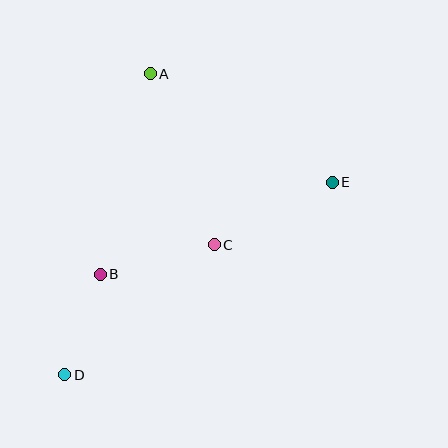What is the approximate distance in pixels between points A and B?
The distance between A and B is approximately 207 pixels.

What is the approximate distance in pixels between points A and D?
The distance between A and D is approximately 313 pixels.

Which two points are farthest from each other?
Points D and E are farthest from each other.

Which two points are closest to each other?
Points B and D are closest to each other.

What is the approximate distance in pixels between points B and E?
The distance between B and E is approximately 250 pixels.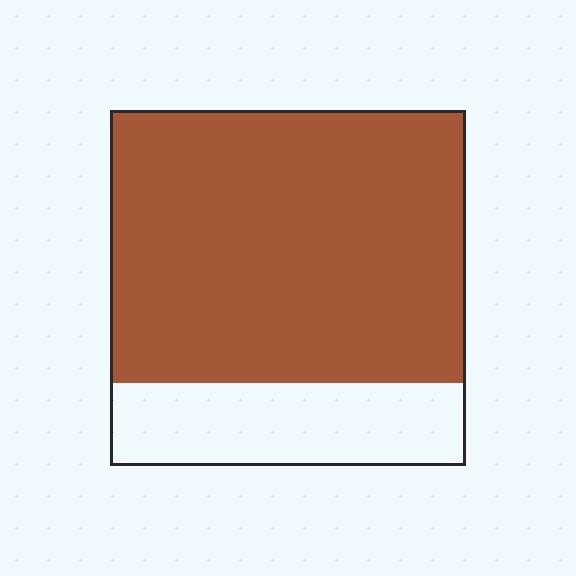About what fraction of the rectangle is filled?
About three quarters (3/4).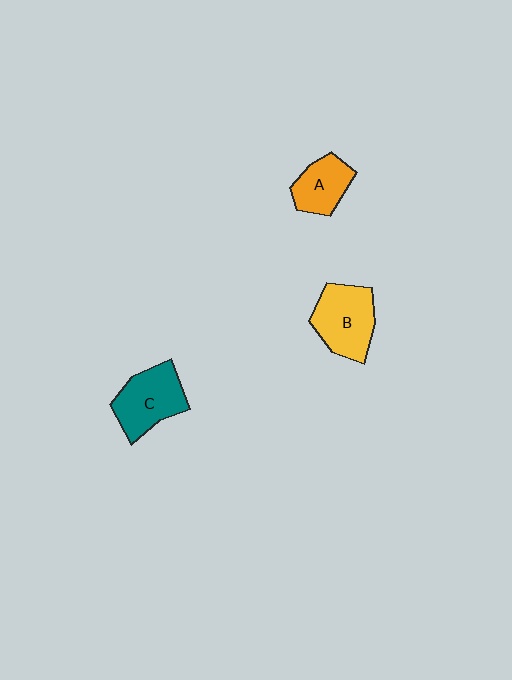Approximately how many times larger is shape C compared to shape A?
Approximately 1.4 times.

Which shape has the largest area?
Shape B (yellow).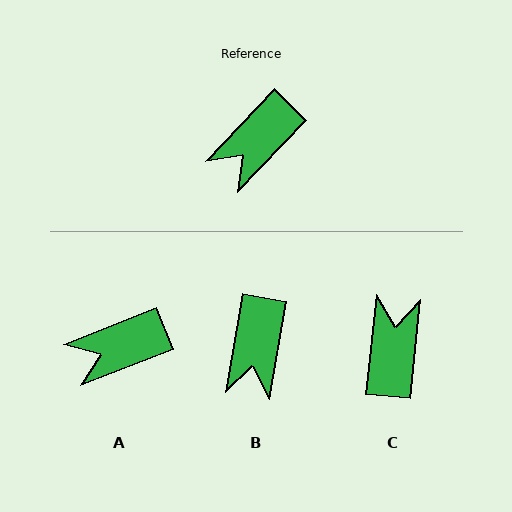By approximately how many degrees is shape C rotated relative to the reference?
Approximately 142 degrees clockwise.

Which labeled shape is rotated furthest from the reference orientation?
C, about 142 degrees away.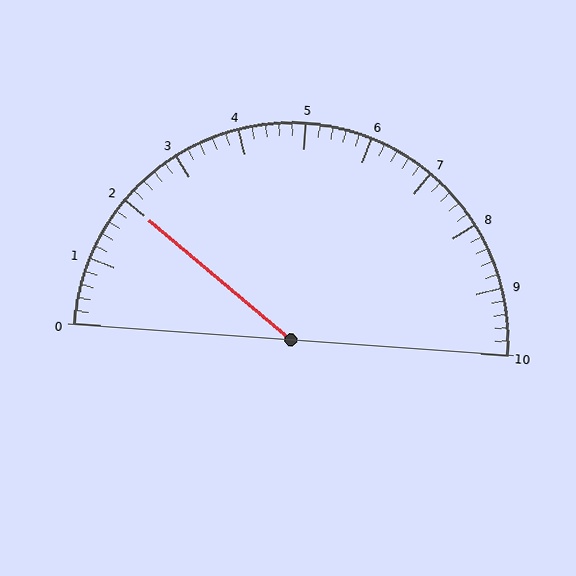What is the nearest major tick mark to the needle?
The nearest major tick mark is 2.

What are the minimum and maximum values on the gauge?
The gauge ranges from 0 to 10.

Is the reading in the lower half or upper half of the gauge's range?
The reading is in the lower half of the range (0 to 10).